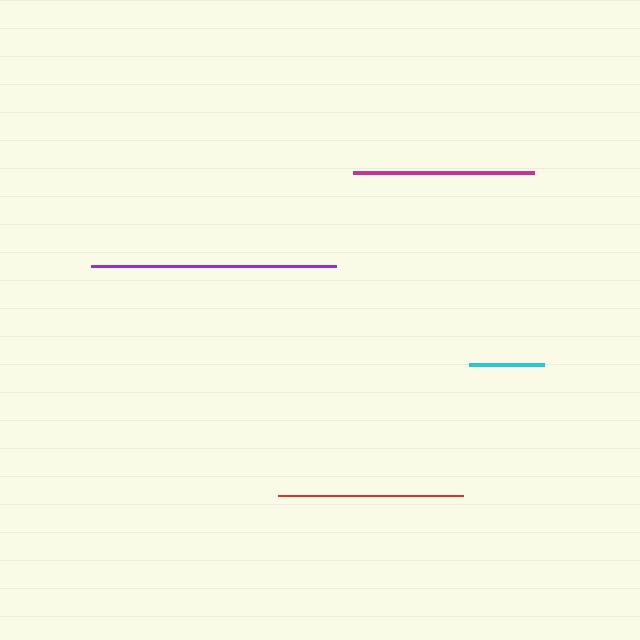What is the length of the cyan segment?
The cyan segment is approximately 74 pixels long.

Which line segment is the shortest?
The cyan line is the shortest at approximately 74 pixels.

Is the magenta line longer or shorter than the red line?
The red line is longer than the magenta line.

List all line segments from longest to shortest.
From longest to shortest: purple, red, magenta, cyan.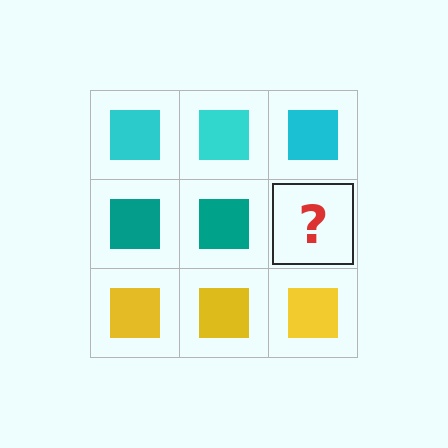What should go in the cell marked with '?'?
The missing cell should contain a teal square.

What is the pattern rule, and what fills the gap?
The rule is that each row has a consistent color. The gap should be filled with a teal square.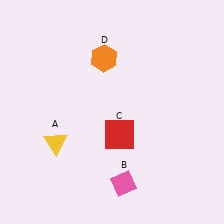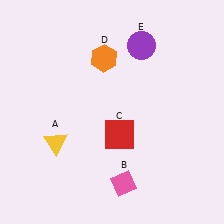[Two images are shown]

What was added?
A purple circle (E) was added in Image 2.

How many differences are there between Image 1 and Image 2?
There is 1 difference between the two images.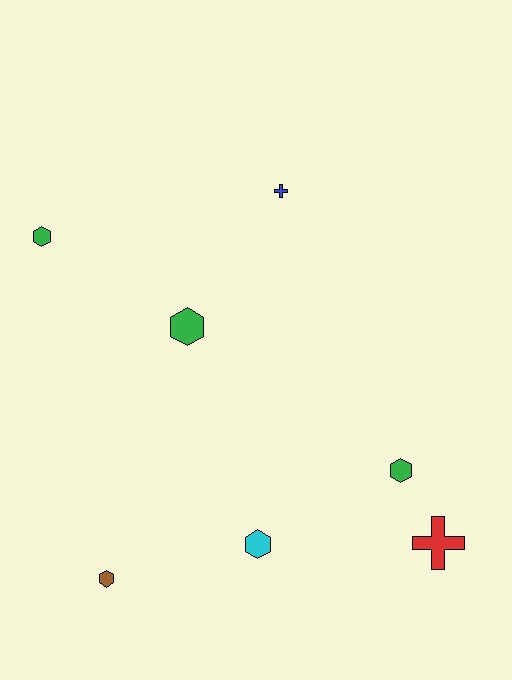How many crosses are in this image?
There are 2 crosses.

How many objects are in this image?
There are 7 objects.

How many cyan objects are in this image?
There is 1 cyan object.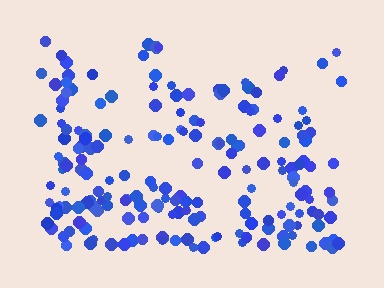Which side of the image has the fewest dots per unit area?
The top.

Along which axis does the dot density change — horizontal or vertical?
Vertical.